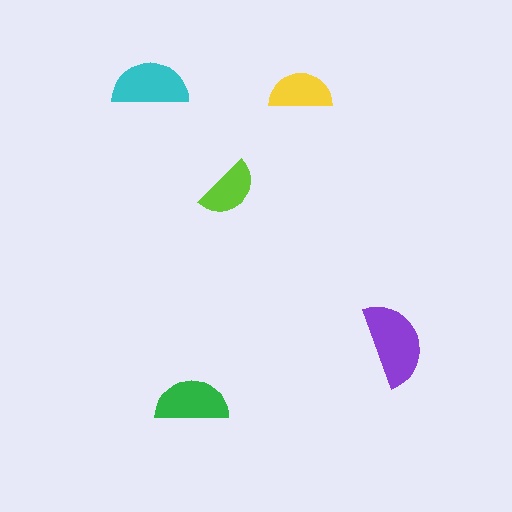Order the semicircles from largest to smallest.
the purple one, the cyan one, the green one, the yellow one, the lime one.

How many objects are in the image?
There are 5 objects in the image.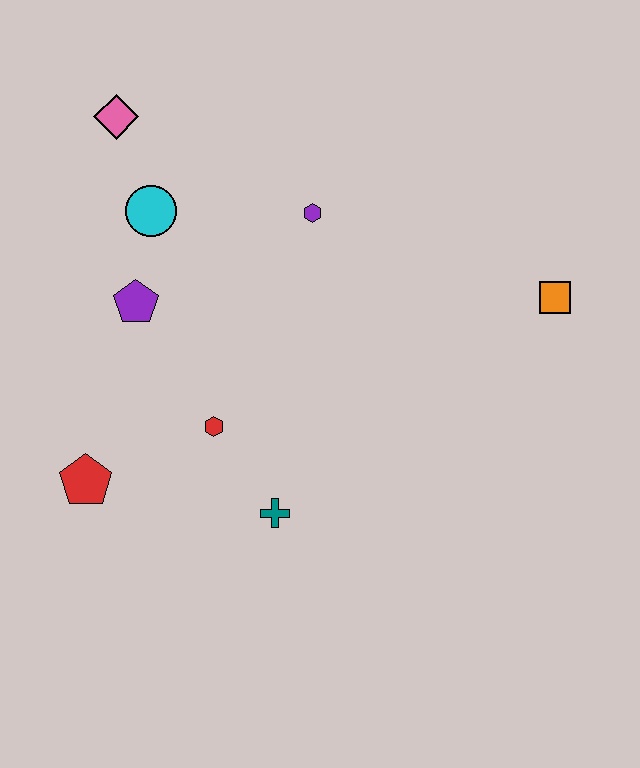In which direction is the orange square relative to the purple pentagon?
The orange square is to the right of the purple pentagon.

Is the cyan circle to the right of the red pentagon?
Yes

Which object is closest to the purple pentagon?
The cyan circle is closest to the purple pentagon.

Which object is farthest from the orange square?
The red pentagon is farthest from the orange square.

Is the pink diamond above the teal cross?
Yes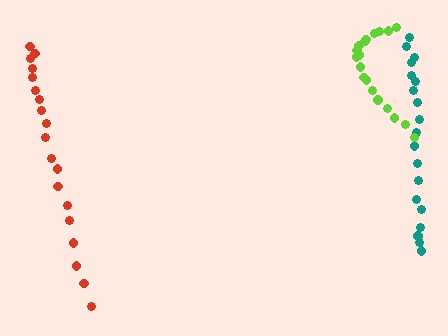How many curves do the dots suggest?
There are 3 distinct paths.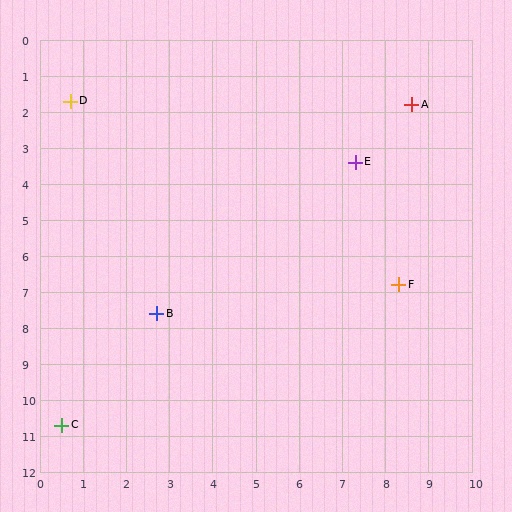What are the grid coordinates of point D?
Point D is at approximately (0.7, 1.7).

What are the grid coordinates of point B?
Point B is at approximately (2.7, 7.6).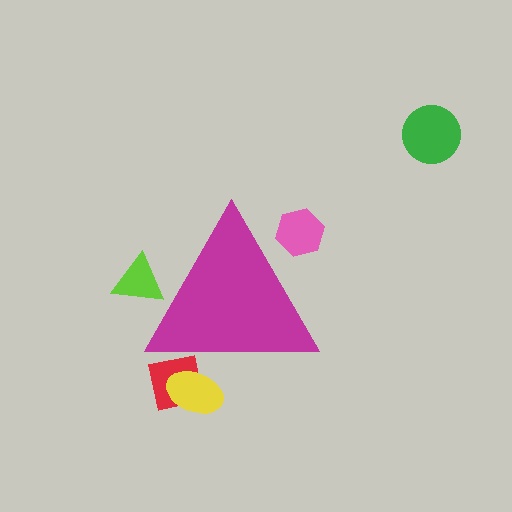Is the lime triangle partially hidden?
Yes, the lime triangle is partially hidden behind the magenta triangle.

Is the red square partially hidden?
Yes, the red square is partially hidden behind the magenta triangle.